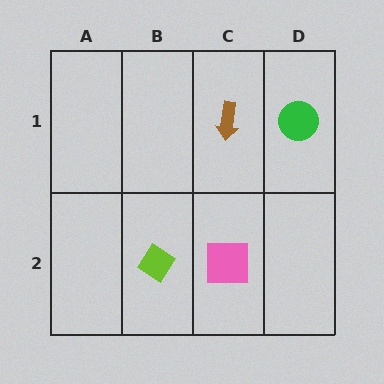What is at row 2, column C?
A pink square.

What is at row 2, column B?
A lime diamond.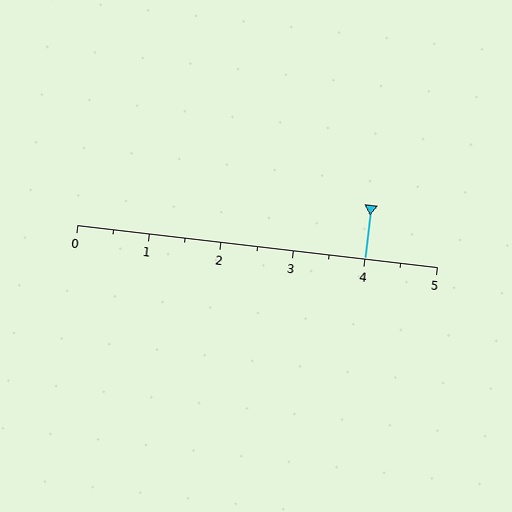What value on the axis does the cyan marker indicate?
The marker indicates approximately 4.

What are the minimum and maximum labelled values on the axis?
The axis runs from 0 to 5.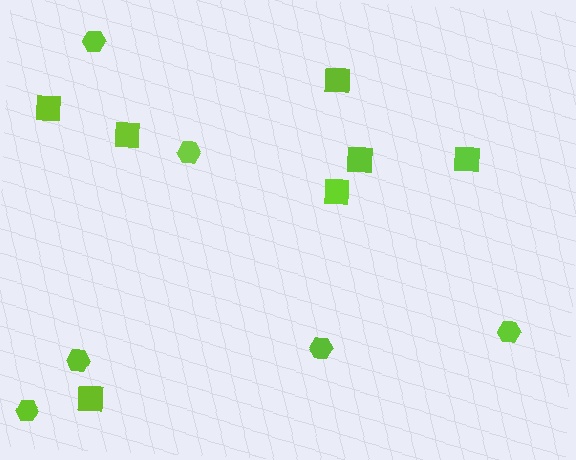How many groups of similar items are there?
There are 2 groups: one group of squares (7) and one group of hexagons (6).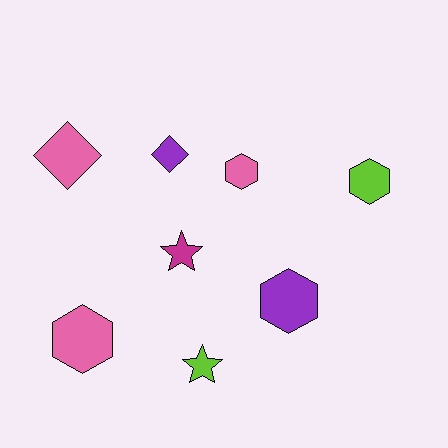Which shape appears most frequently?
Hexagon, with 4 objects.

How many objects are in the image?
There are 8 objects.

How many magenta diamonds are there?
There are no magenta diamonds.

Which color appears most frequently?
Pink, with 3 objects.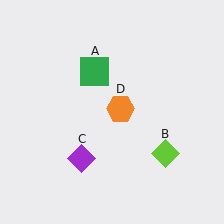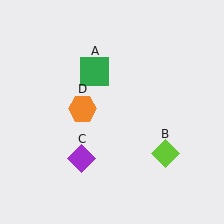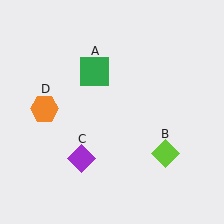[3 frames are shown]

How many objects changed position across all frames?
1 object changed position: orange hexagon (object D).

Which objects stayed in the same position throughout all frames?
Green square (object A) and lime diamond (object B) and purple diamond (object C) remained stationary.